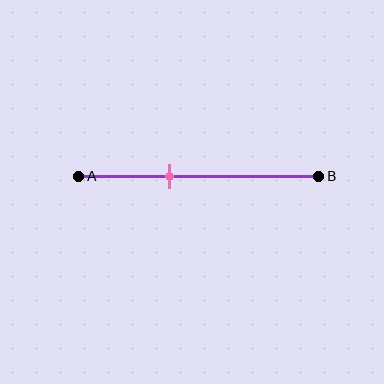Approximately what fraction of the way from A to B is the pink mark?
The pink mark is approximately 40% of the way from A to B.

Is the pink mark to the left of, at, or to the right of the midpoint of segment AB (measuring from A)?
The pink mark is to the left of the midpoint of segment AB.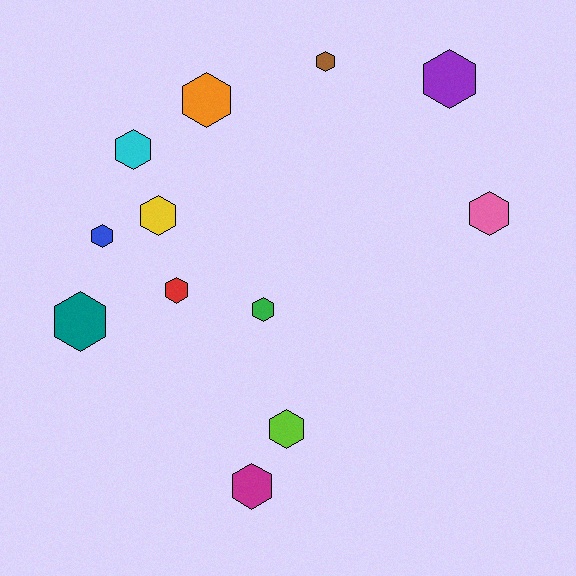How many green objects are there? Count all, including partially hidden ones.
There is 1 green object.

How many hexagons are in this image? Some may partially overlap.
There are 12 hexagons.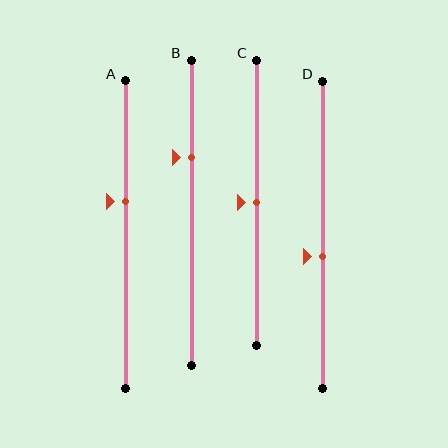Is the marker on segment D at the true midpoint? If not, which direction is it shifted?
No, the marker on segment D is shifted downward by about 7% of the segment length.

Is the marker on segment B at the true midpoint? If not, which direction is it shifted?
No, the marker on segment B is shifted upward by about 18% of the segment length.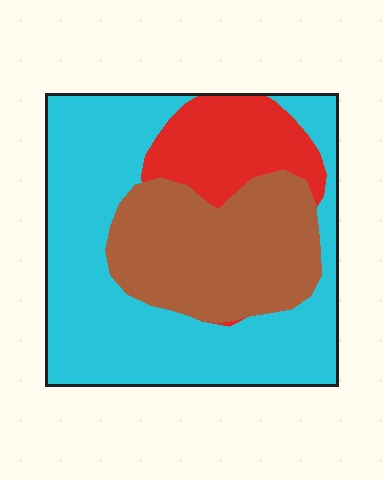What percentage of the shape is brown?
Brown takes up about one third (1/3) of the shape.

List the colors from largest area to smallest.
From largest to smallest: cyan, brown, red.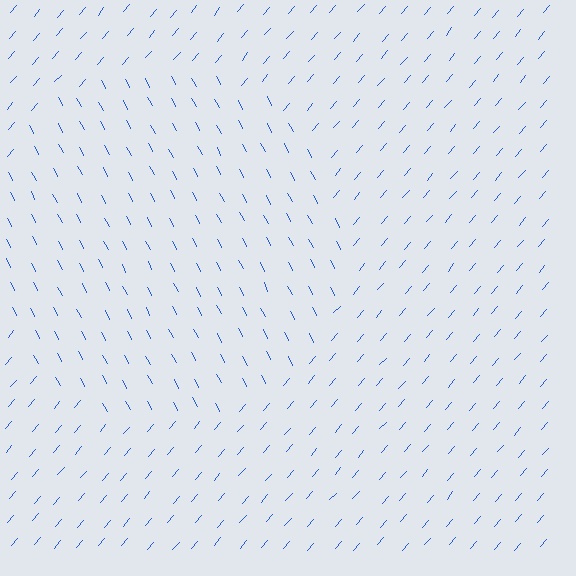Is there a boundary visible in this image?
Yes, there is a texture boundary formed by a change in line orientation.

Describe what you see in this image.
The image is filled with small blue line segments. A circle region in the image has lines oriented differently from the surrounding lines, creating a visible texture boundary.